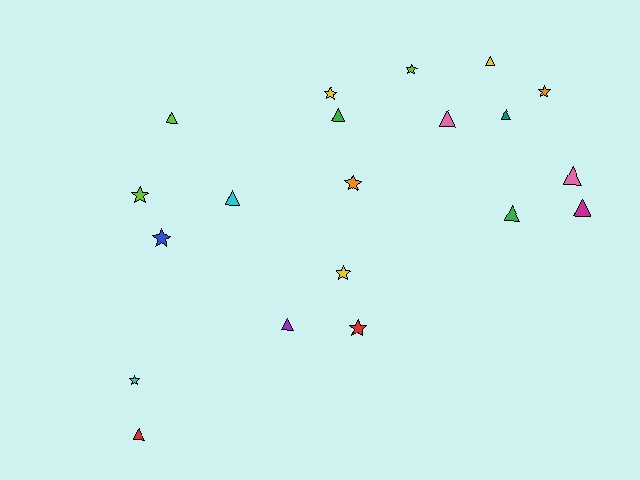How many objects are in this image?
There are 20 objects.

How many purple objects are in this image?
There is 1 purple object.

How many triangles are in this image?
There are 11 triangles.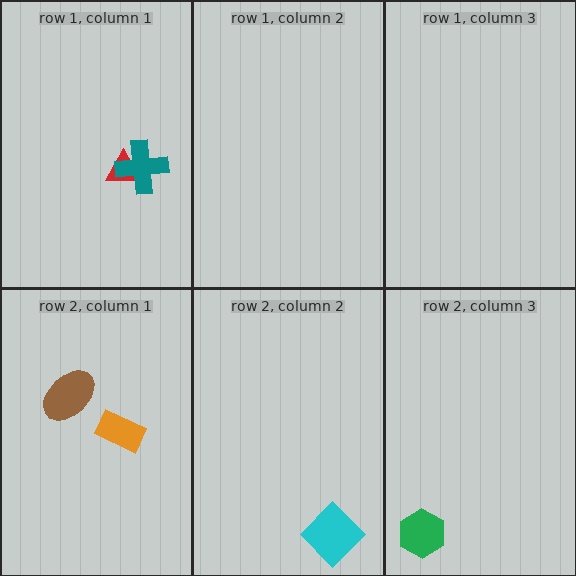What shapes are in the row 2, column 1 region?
The brown ellipse, the orange rectangle.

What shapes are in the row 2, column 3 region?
The green hexagon.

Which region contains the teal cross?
The row 1, column 1 region.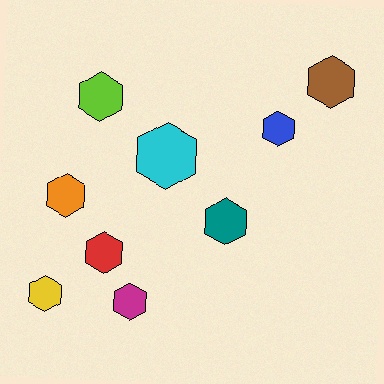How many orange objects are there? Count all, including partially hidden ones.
There is 1 orange object.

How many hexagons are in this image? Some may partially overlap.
There are 9 hexagons.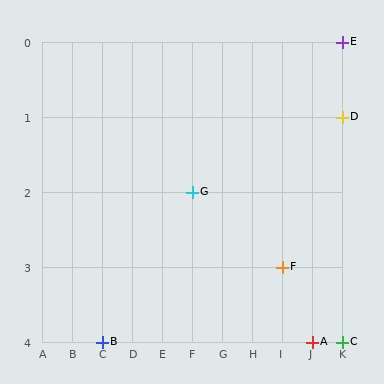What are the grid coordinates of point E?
Point E is at grid coordinates (K, 0).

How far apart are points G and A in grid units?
Points G and A are 4 columns and 2 rows apart (about 4.5 grid units diagonally).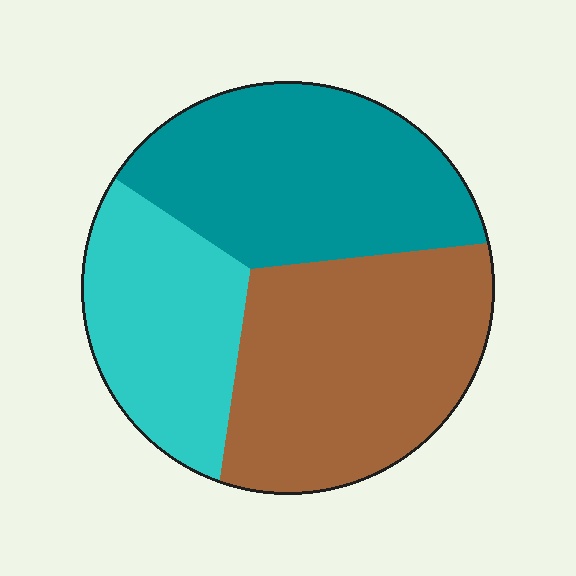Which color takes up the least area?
Cyan, at roughly 25%.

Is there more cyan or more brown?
Brown.